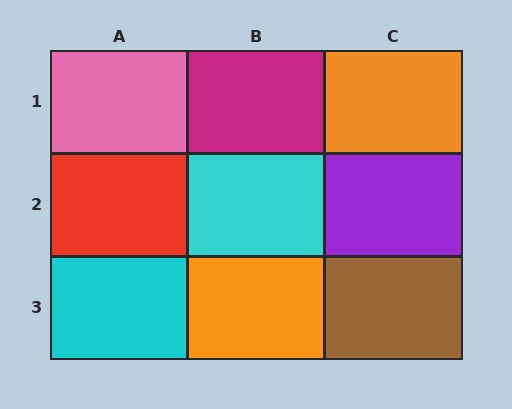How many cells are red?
1 cell is red.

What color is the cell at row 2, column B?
Cyan.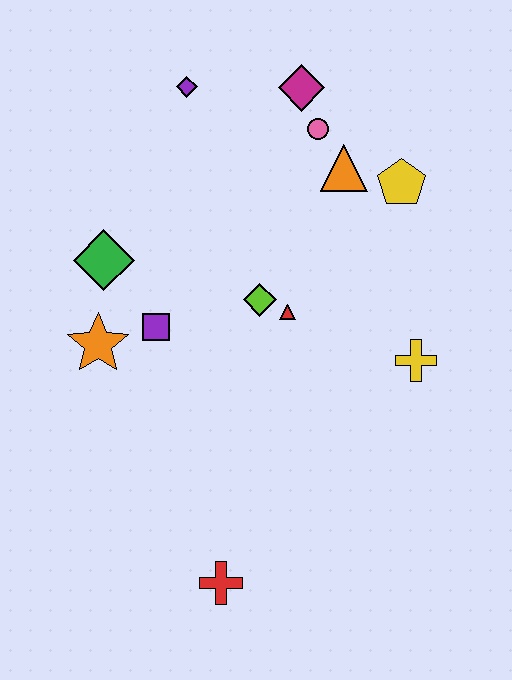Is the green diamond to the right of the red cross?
No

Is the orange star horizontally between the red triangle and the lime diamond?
No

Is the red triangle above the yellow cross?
Yes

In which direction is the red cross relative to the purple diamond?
The red cross is below the purple diamond.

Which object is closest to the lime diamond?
The red triangle is closest to the lime diamond.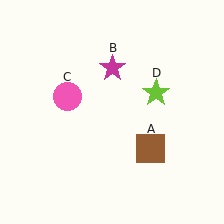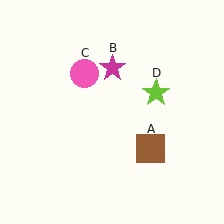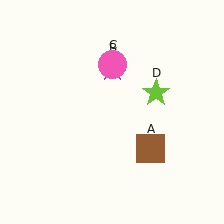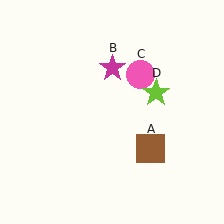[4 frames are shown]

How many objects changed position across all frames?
1 object changed position: pink circle (object C).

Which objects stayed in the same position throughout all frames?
Brown square (object A) and magenta star (object B) and lime star (object D) remained stationary.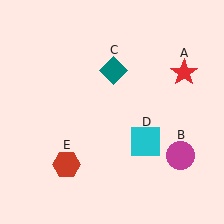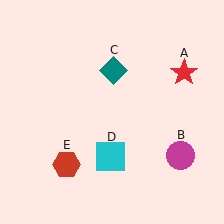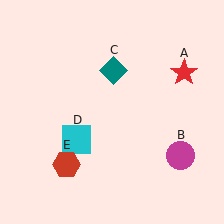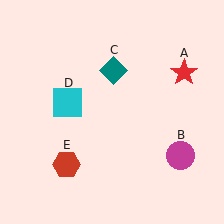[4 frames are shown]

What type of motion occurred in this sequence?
The cyan square (object D) rotated clockwise around the center of the scene.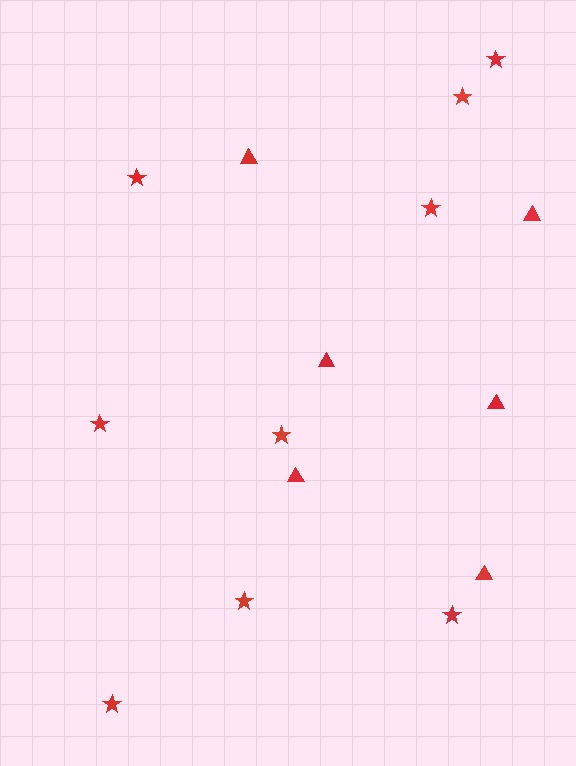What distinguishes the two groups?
There are 2 groups: one group of triangles (6) and one group of stars (9).